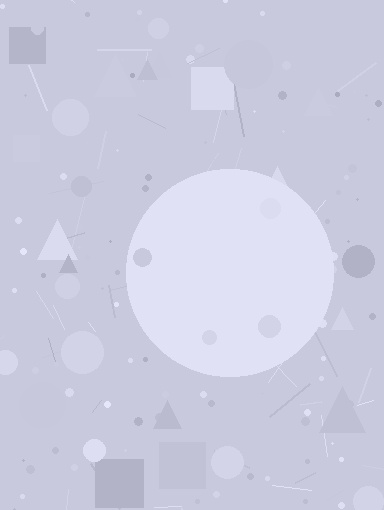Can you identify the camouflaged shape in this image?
The camouflaged shape is a circle.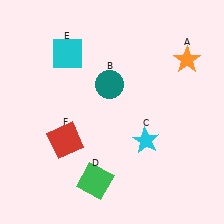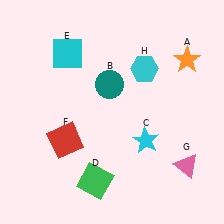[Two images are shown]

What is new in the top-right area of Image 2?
A cyan hexagon (H) was added in the top-right area of Image 2.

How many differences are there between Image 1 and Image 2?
There are 2 differences between the two images.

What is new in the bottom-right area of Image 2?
A pink triangle (G) was added in the bottom-right area of Image 2.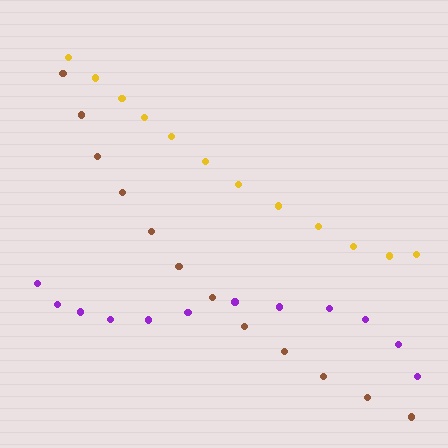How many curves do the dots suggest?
There are 3 distinct paths.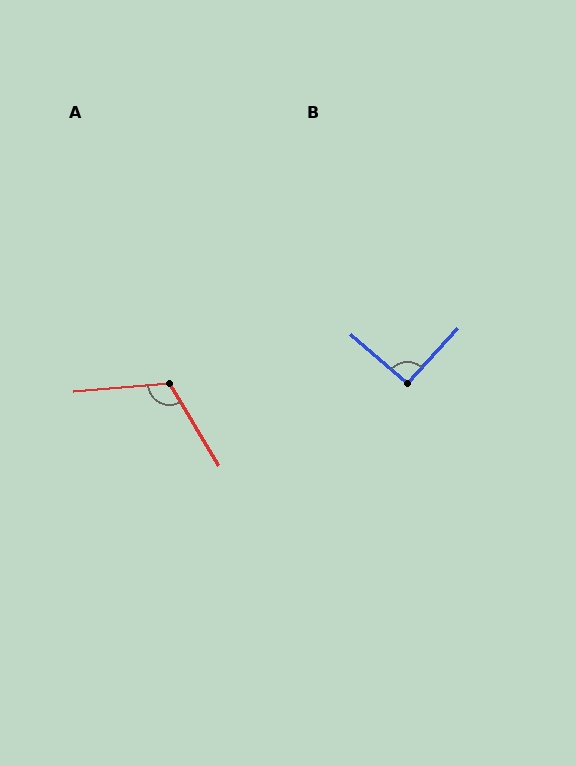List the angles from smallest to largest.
B (92°), A (115°).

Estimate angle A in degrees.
Approximately 115 degrees.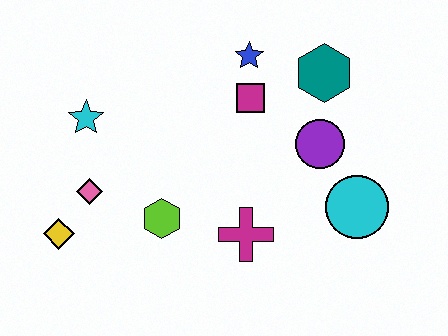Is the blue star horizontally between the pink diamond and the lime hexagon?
No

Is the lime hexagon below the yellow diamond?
No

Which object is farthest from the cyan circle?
The yellow diamond is farthest from the cyan circle.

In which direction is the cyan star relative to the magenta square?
The cyan star is to the left of the magenta square.